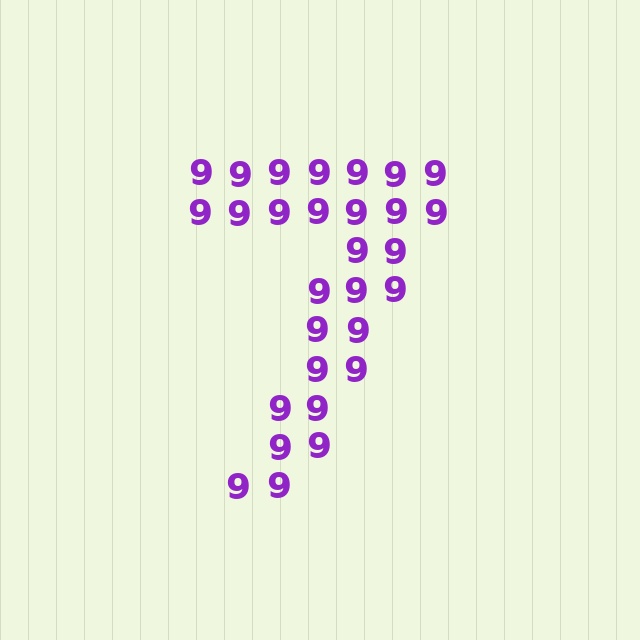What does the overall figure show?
The overall figure shows the digit 7.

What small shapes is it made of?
It is made of small digit 9's.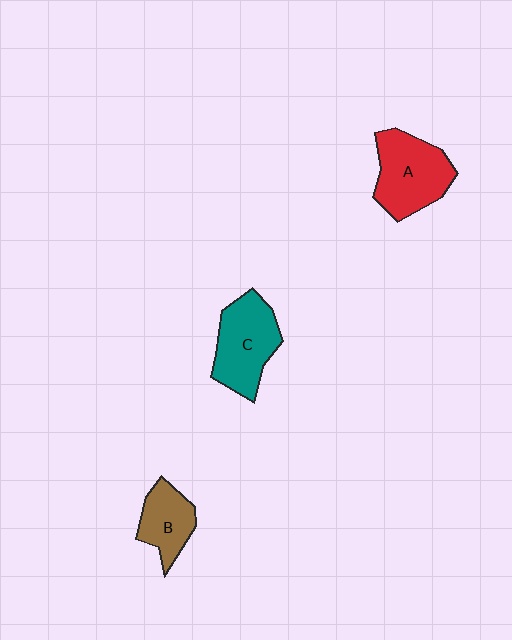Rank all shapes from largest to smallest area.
From largest to smallest: A (red), C (teal), B (brown).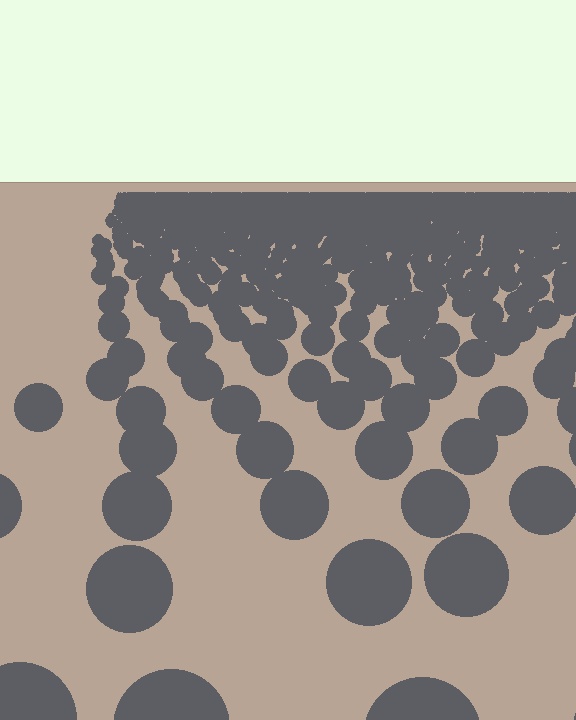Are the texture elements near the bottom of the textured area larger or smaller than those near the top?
Larger. Near the bottom, elements are closer to the viewer and appear at a bigger on-screen size.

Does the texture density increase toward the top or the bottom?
Density increases toward the top.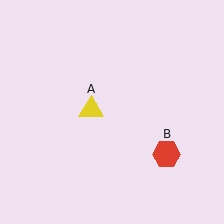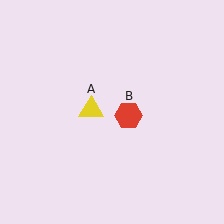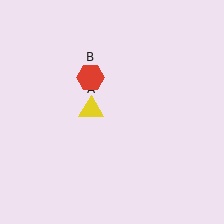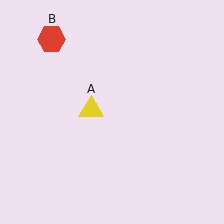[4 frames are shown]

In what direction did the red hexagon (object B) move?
The red hexagon (object B) moved up and to the left.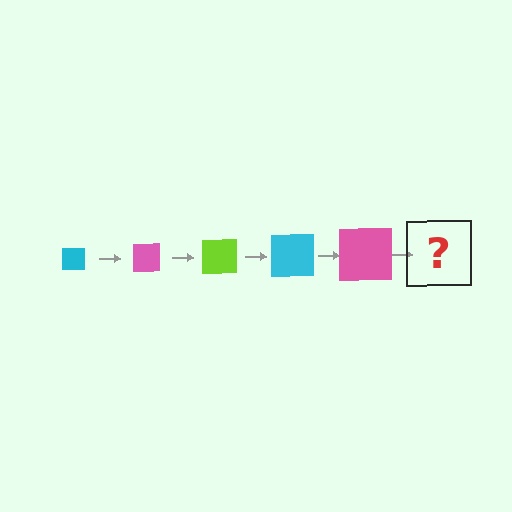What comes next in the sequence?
The next element should be a lime square, larger than the previous one.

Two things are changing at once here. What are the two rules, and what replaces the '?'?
The two rules are that the square grows larger each step and the color cycles through cyan, pink, and lime. The '?' should be a lime square, larger than the previous one.